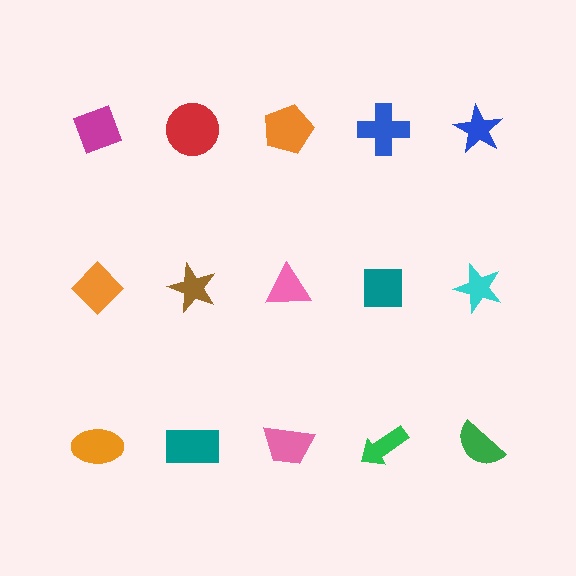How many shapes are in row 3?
5 shapes.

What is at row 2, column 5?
A cyan star.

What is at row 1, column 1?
A magenta diamond.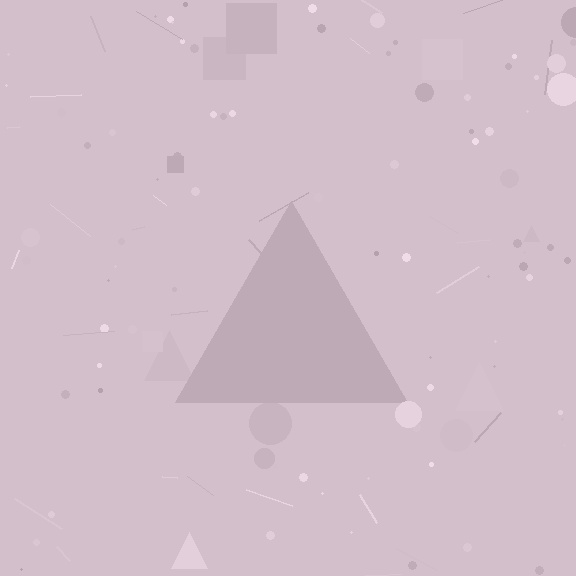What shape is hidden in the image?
A triangle is hidden in the image.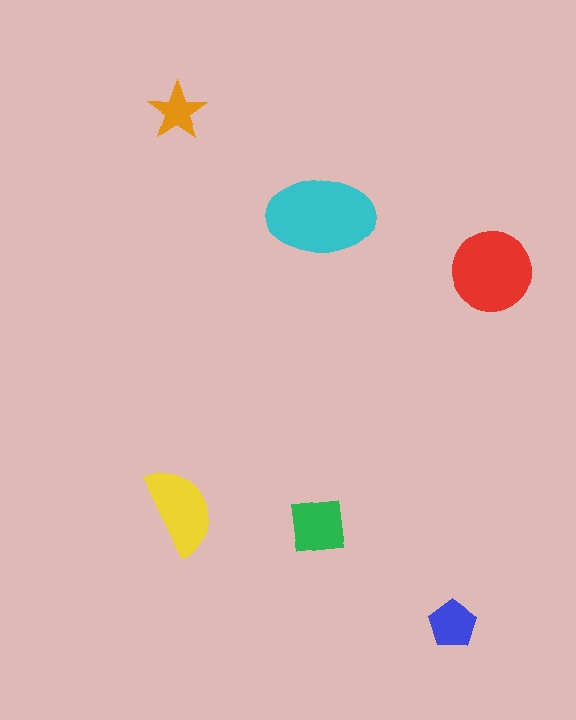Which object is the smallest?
The orange star.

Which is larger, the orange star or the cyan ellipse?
The cyan ellipse.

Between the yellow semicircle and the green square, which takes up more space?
The yellow semicircle.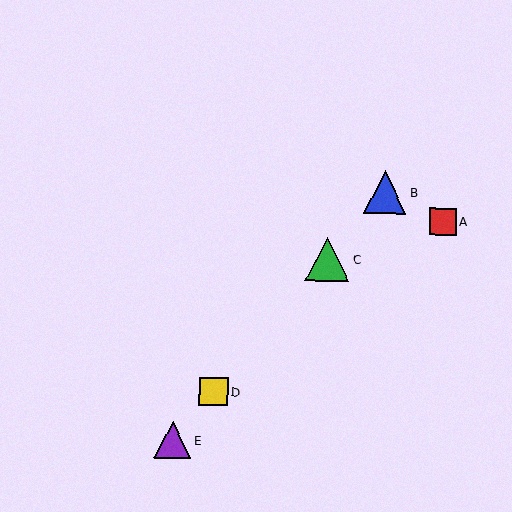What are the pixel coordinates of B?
Object B is at (385, 192).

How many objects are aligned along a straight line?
4 objects (B, C, D, E) are aligned along a straight line.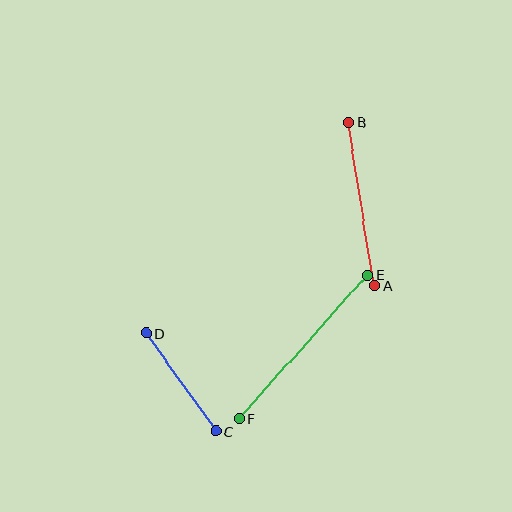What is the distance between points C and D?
The distance is approximately 120 pixels.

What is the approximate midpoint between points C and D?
The midpoint is at approximately (181, 382) pixels.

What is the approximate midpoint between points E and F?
The midpoint is at approximately (303, 347) pixels.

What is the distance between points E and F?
The distance is approximately 193 pixels.